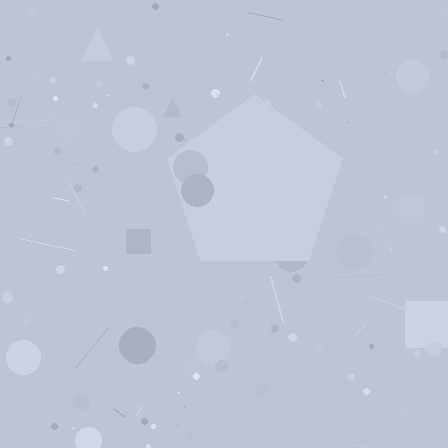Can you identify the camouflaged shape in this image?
The camouflaged shape is a pentagon.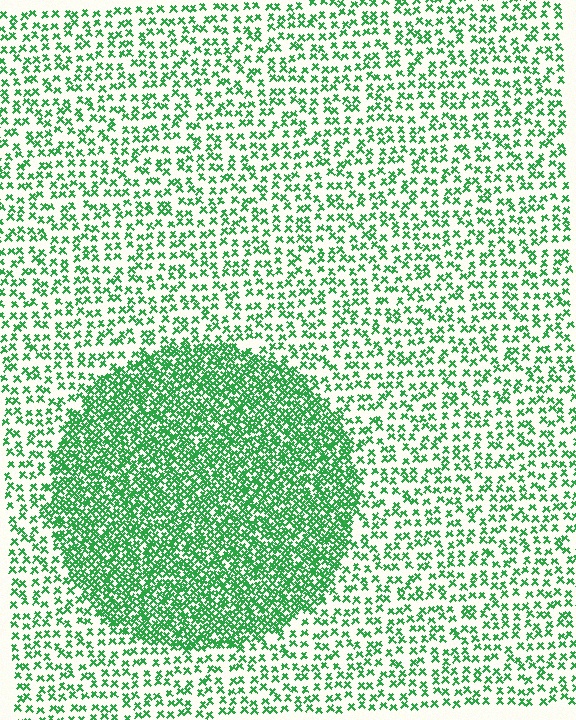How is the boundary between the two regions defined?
The boundary is defined by a change in element density (approximately 2.6x ratio). All elements are the same color, size, and shape.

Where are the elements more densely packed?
The elements are more densely packed inside the circle boundary.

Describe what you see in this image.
The image contains small green elements arranged at two different densities. A circle-shaped region is visible where the elements are more densely packed than the surrounding area.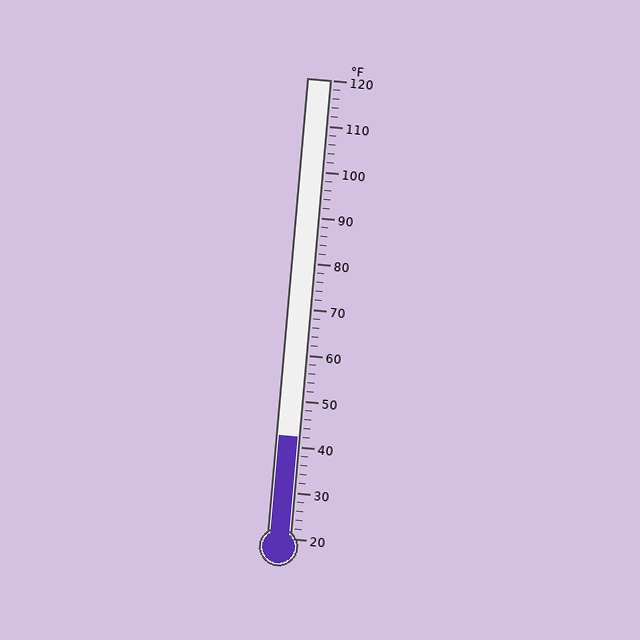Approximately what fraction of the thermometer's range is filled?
The thermometer is filled to approximately 20% of its range.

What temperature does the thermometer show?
The thermometer shows approximately 42°F.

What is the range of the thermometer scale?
The thermometer scale ranges from 20°F to 120°F.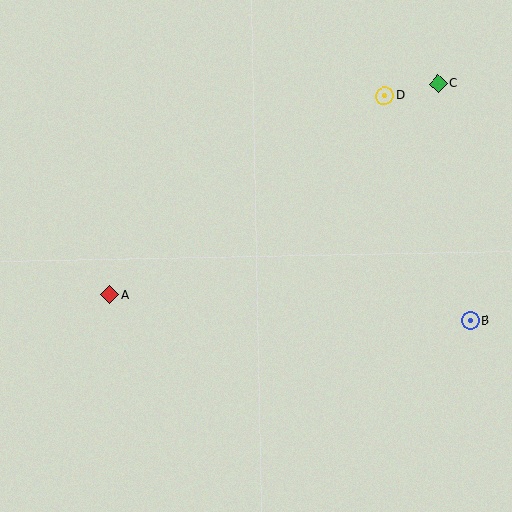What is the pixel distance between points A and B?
The distance between A and B is 362 pixels.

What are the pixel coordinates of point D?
Point D is at (385, 96).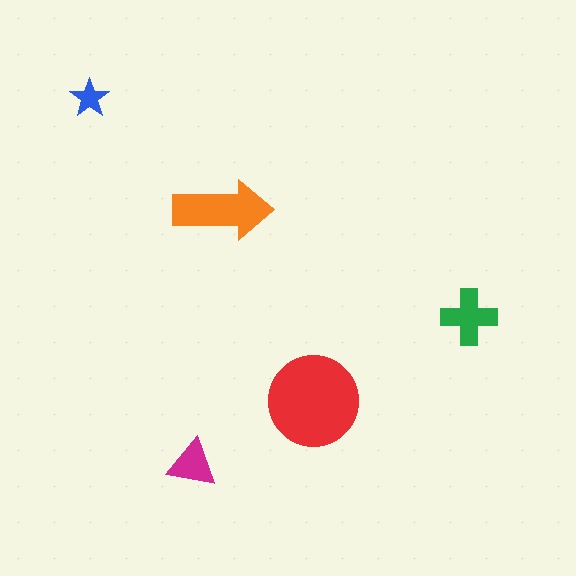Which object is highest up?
The blue star is topmost.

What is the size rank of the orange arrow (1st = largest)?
2nd.